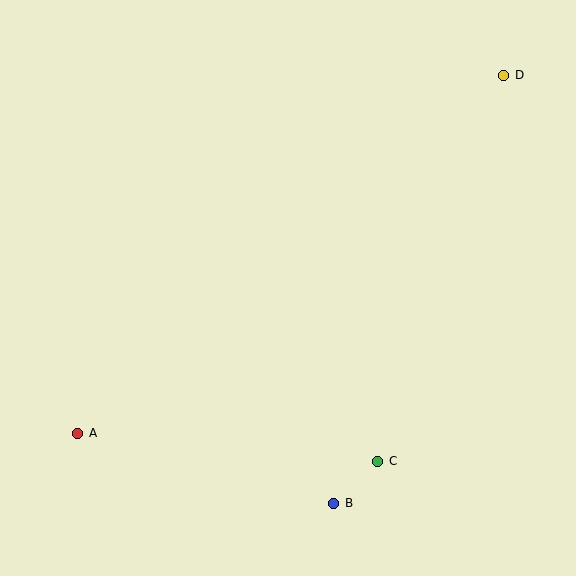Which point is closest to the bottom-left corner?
Point A is closest to the bottom-left corner.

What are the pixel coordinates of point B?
Point B is at (334, 503).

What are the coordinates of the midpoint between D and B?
The midpoint between D and B is at (419, 289).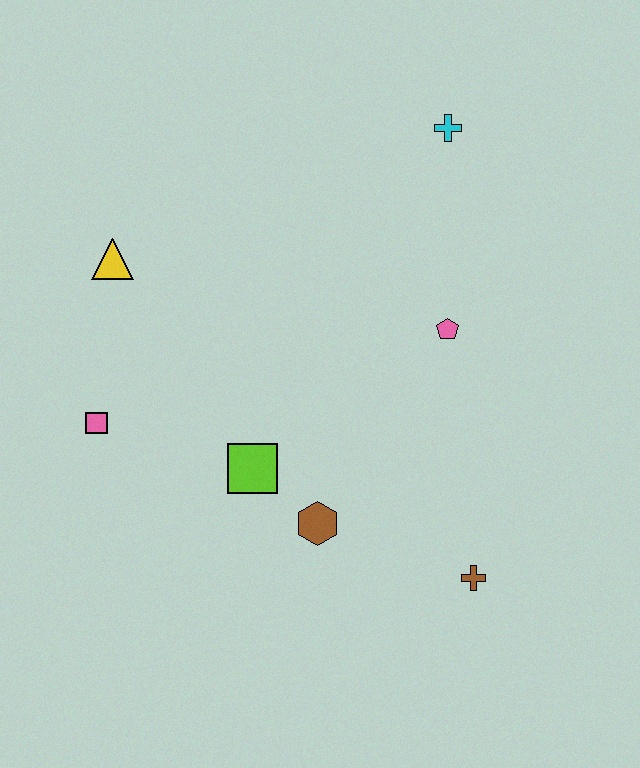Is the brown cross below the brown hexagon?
Yes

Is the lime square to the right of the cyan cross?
No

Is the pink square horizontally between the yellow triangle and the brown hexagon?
No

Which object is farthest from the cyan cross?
The pink square is farthest from the cyan cross.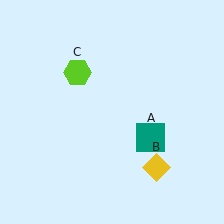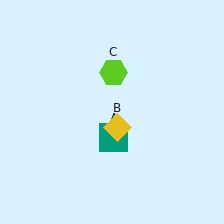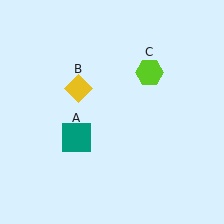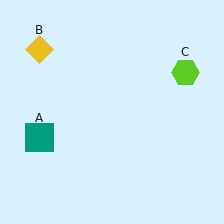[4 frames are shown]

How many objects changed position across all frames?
3 objects changed position: teal square (object A), yellow diamond (object B), lime hexagon (object C).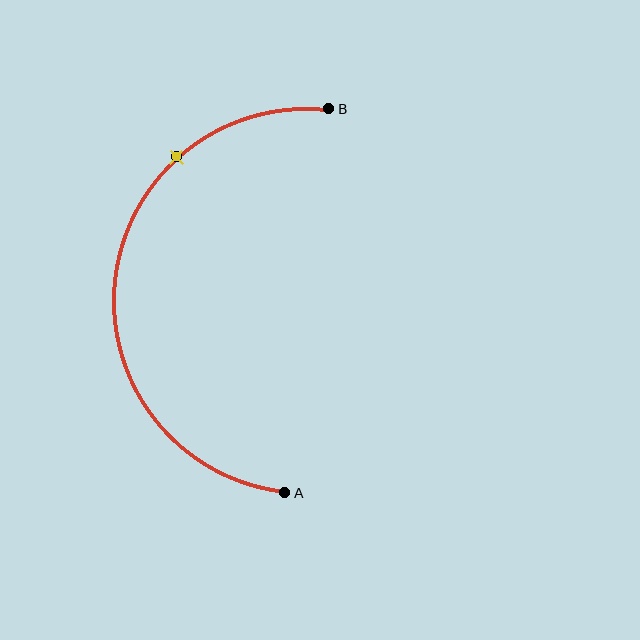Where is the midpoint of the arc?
The arc midpoint is the point on the curve farthest from the straight line joining A and B. It sits to the left of that line.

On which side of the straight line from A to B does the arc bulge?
The arc bulges to the left of the straight line connecting A and B.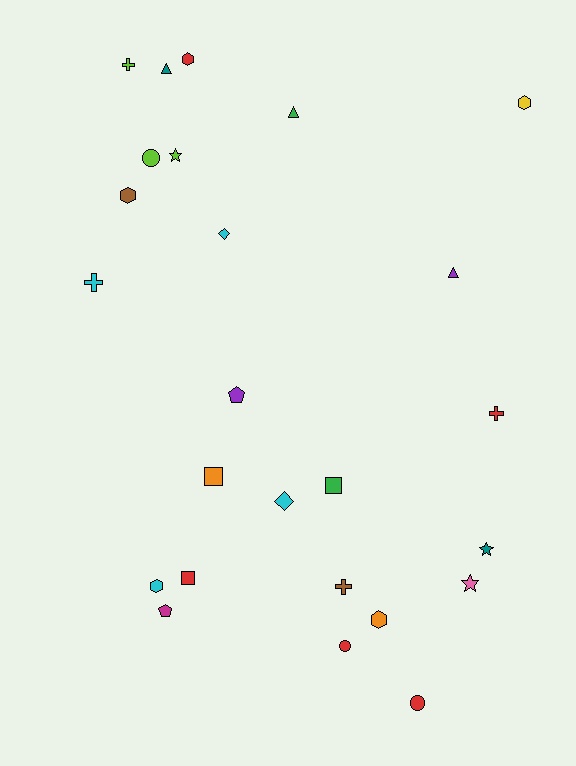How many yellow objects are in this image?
There is 1 yellow object.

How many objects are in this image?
There are 25 objects.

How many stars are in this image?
There are 3 stars.